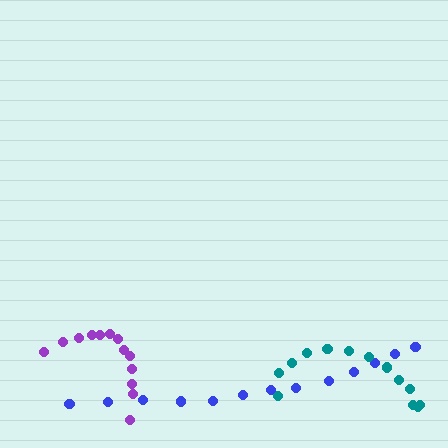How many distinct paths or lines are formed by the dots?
There are 3 distinct paths.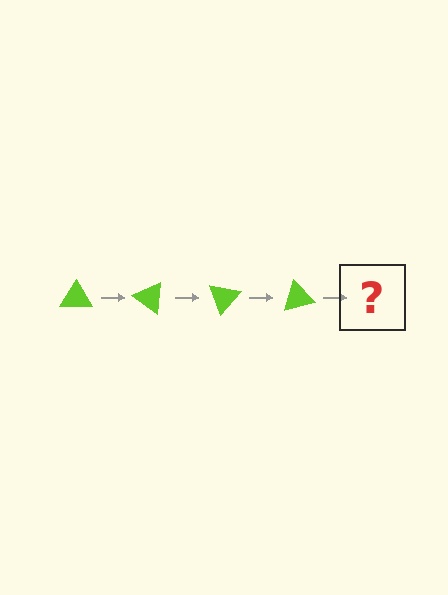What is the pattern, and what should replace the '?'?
The pattern is that the triangle rotates 35 degrees each step. The '?' should be a lime triangle rotated 140 degrees.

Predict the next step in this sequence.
The next step is a lime triangle rotated 140 degrees.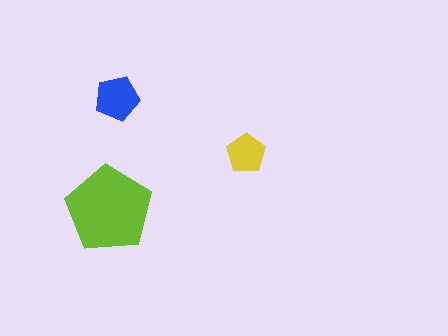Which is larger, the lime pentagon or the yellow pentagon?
The lime one.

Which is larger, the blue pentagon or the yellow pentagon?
The blue one.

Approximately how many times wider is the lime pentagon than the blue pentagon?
About 2 times wider.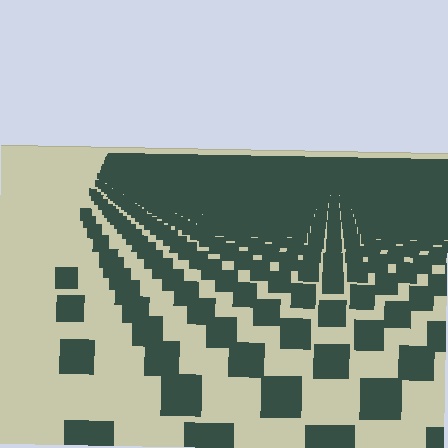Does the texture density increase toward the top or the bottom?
Density increases toward the top.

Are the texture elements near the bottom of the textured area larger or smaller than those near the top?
Larger. Near the bottom, elements are closer to the viewer and appear at a bigger on-screen size.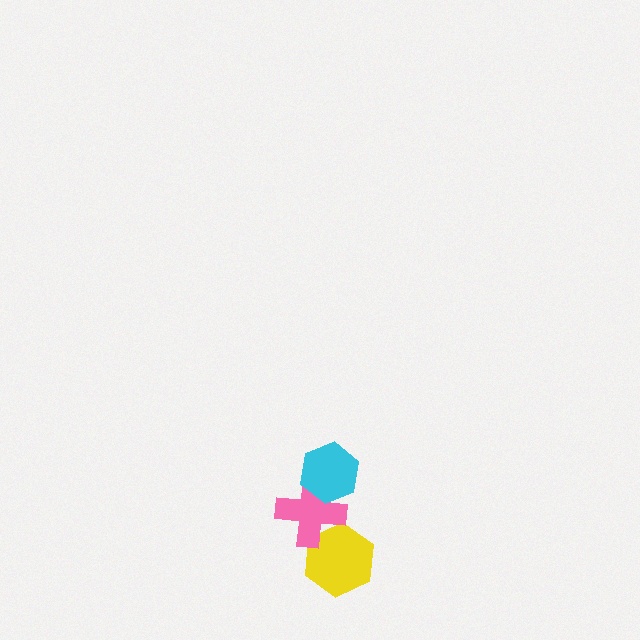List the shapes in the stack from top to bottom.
From top to bottom: the cyan hexagon, the pink cross, the yellow hexagon.